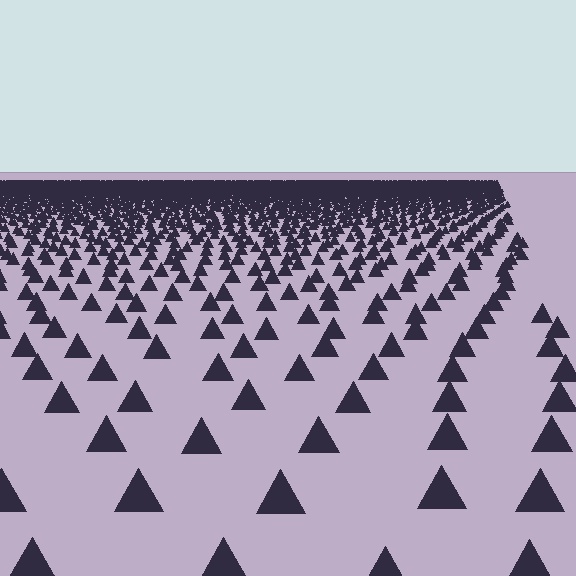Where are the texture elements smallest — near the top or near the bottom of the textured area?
Near the top.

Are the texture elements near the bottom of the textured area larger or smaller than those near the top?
Larger. Near the bottom, elements are closer to the viewer and appear at a bigger on-screen size.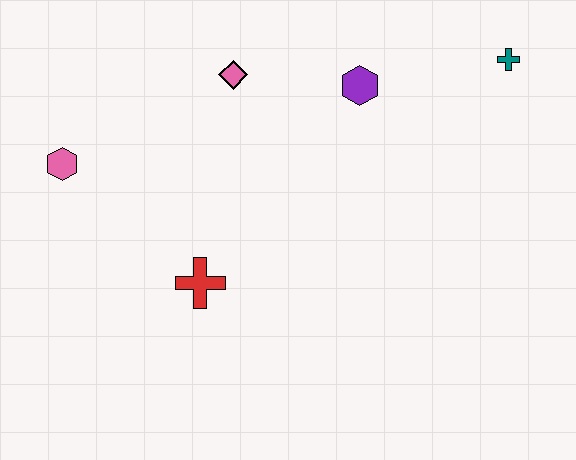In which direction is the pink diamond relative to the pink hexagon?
The pink diamond is to the right of the pink hexagon.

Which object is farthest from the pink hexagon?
The teal cross is farthest from the pink hexagon.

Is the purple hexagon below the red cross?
No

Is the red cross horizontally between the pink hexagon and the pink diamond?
Yes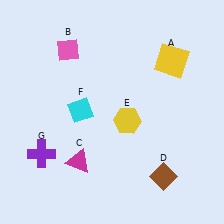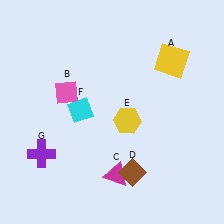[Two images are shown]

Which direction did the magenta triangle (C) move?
The magenta triangle (C) moved right.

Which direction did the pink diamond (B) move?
The pink diamond (B) moved down.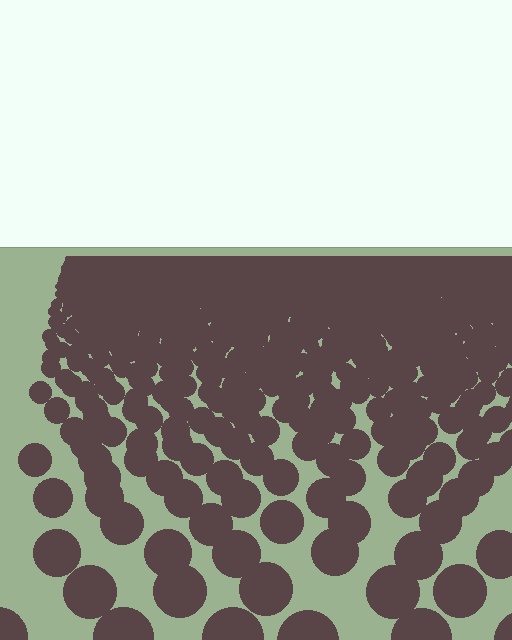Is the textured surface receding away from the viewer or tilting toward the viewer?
The surface is receding away from the viewer. Texture elements get smaller and denser toward the top.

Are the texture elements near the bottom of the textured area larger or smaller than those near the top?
Larger. Near the bottom, elements are closer to the viewer and appear at a bigger on-screen size.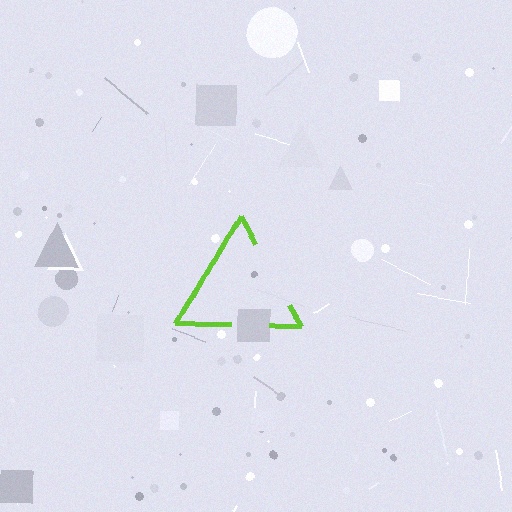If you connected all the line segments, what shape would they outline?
They would outline a triangle.